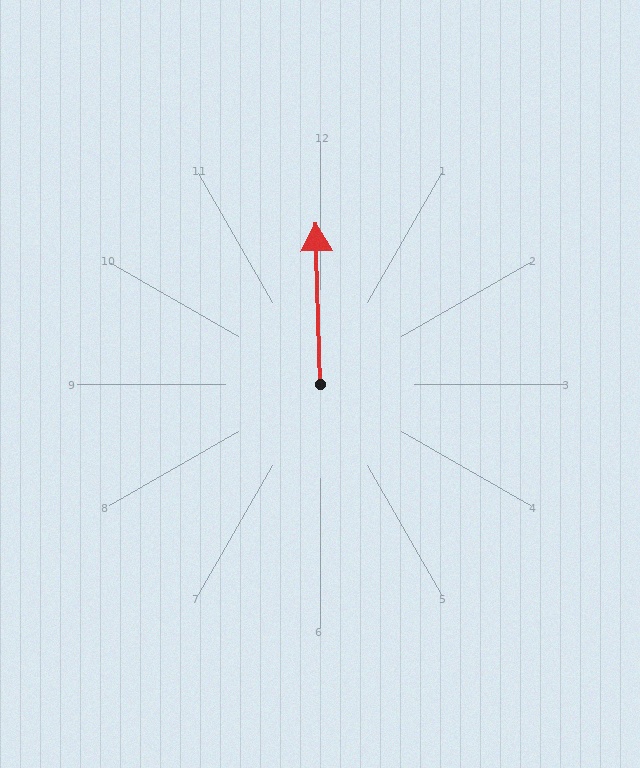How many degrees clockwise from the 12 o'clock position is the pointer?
Approximately 358 degrees.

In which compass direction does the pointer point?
North.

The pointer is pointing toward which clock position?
Roughly 12 o'clock.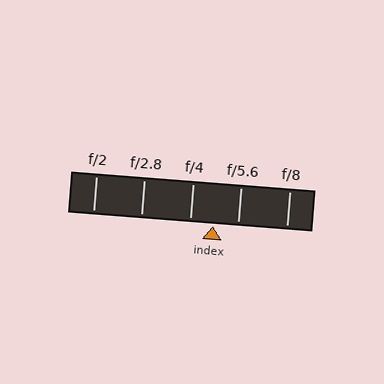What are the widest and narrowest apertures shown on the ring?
The widest aperture shown is f/2 and the narrowest is f/8.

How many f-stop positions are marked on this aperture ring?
There are 5 f-stop positions marked.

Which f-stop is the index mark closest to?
The index mark is closest to f/4.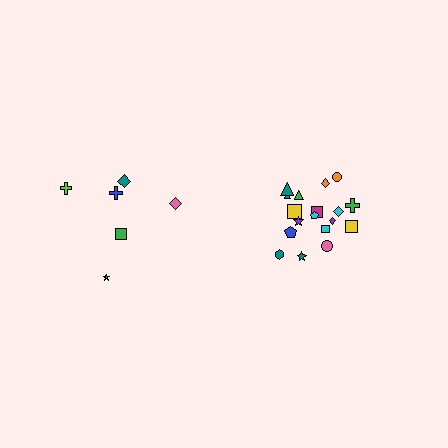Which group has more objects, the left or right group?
The right group.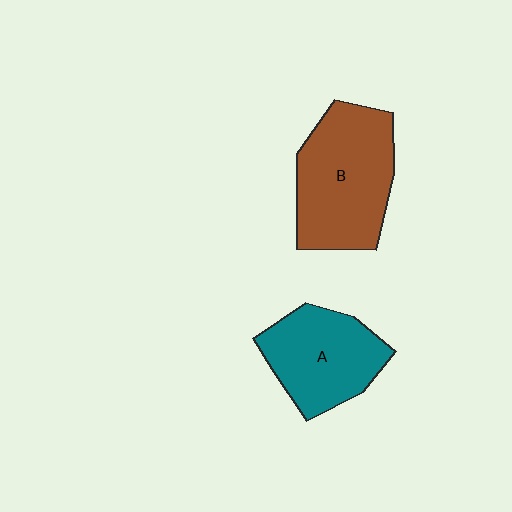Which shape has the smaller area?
Shape A (teal).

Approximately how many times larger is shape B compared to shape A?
Approximately 1.3 times.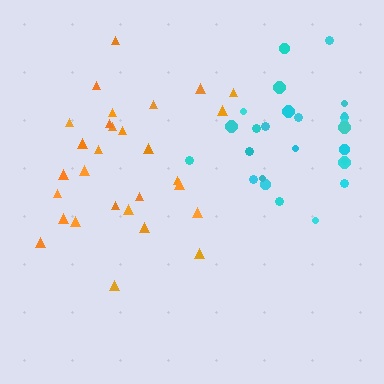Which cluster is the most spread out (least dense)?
Orange.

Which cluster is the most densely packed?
Cyan.